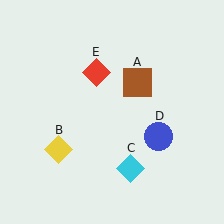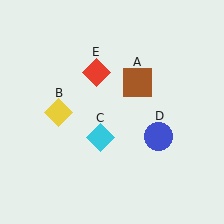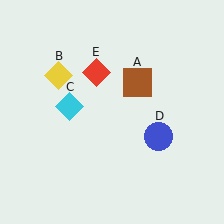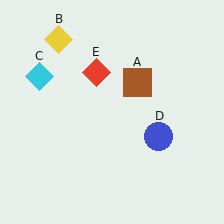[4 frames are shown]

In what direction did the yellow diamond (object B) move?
The yellow diamond (object B) moved up.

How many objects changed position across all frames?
2 objects changed position: yellow diamond (object B), cyan diamond (object C).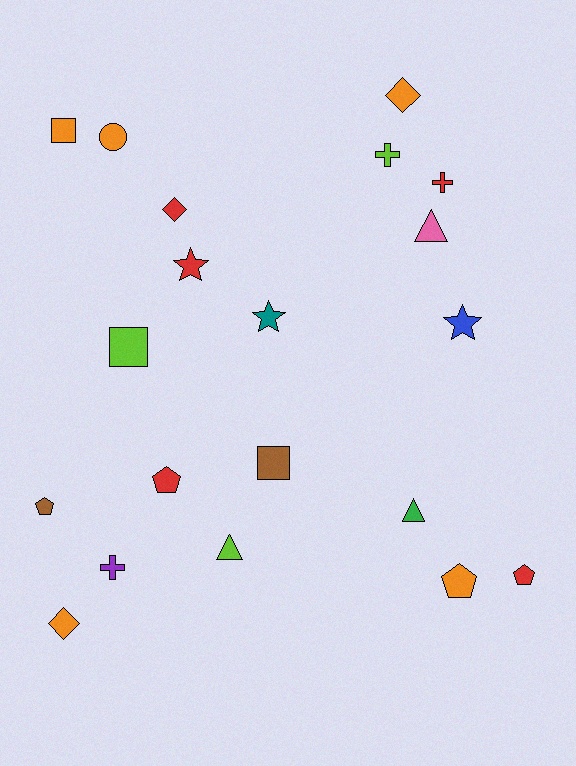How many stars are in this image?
There are 3 stars.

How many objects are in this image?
There are 20 objects.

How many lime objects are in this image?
There are 3 lime objects.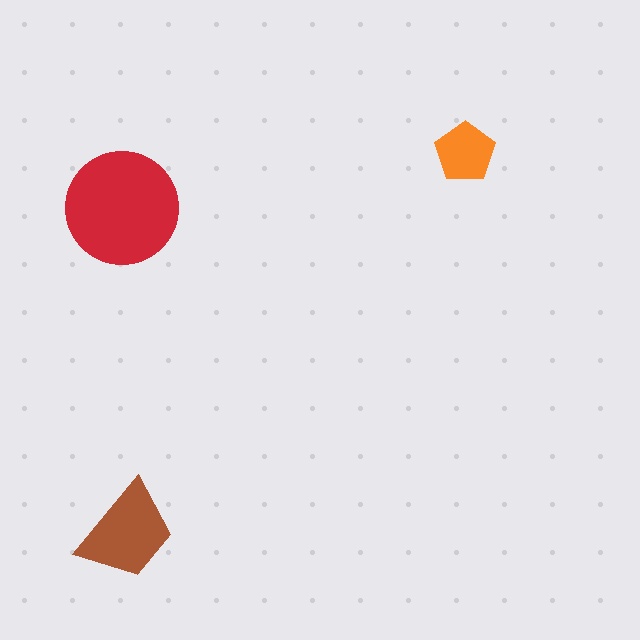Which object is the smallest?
The orange pentagon.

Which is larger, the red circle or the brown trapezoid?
The red circle.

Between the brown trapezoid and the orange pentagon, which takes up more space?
The brown trapezoid.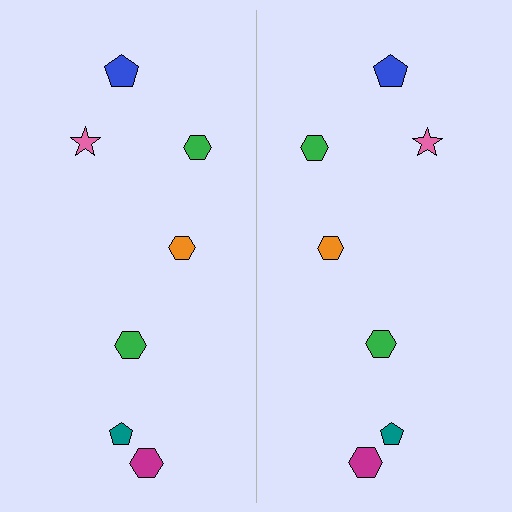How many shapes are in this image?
There are 14 shapes in this image.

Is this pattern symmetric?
Yes, this pattern has bilateral (reflection) symmetry.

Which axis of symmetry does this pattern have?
The pattern has a vertical axis of symmetry running through the center of the image.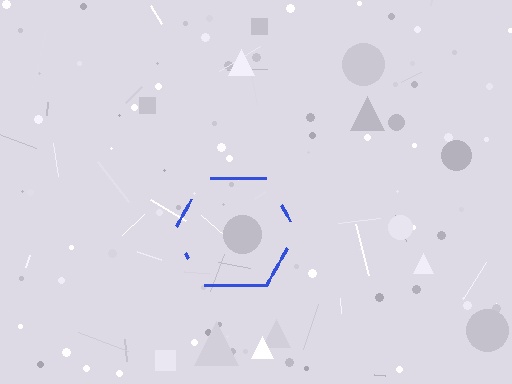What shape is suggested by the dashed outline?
The dashed outline suggests a hexagon.